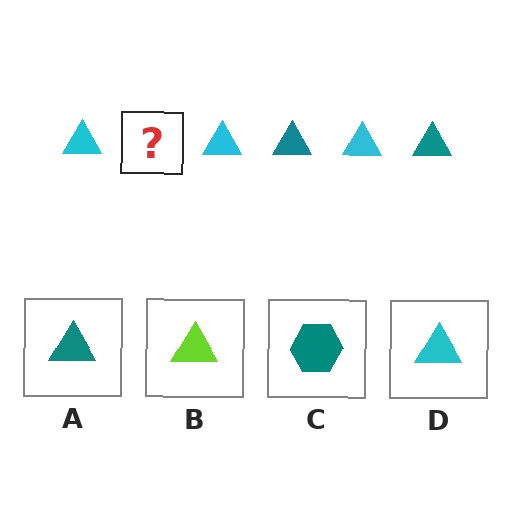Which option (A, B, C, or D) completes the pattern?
A.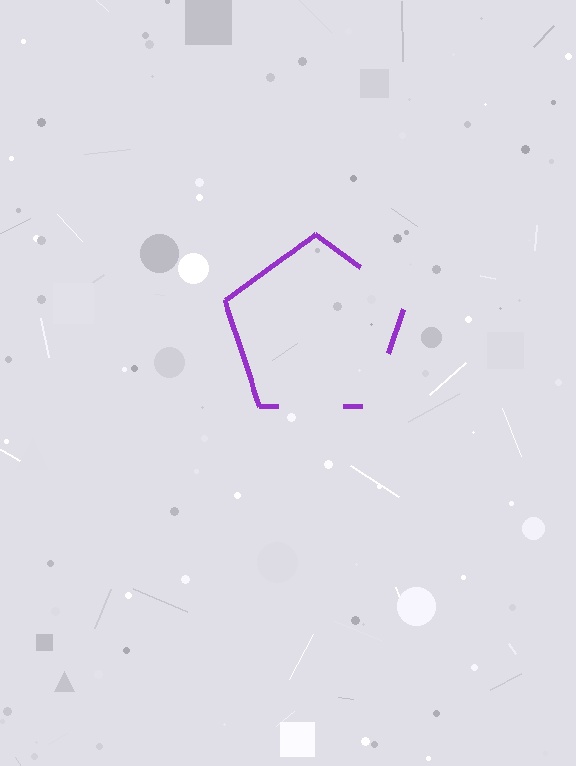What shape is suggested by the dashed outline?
The dashed outline suggests a pentagon.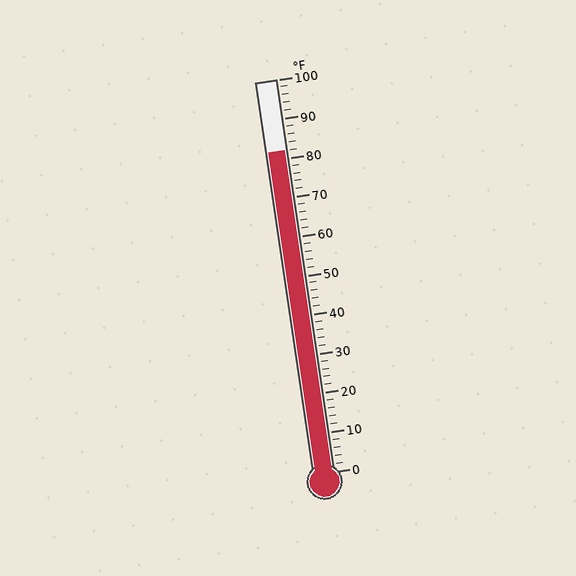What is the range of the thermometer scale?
The thermometer scale ranges from 0°F to 100°F.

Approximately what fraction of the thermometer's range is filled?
The thermometer is filled to approximately 80% of its range.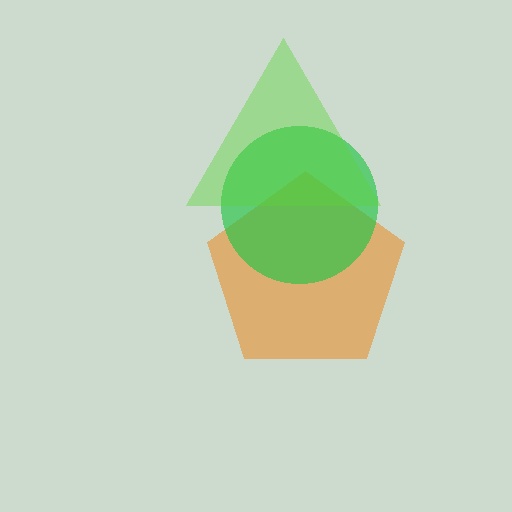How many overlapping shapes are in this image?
There are 3 overlapping shapes in the image.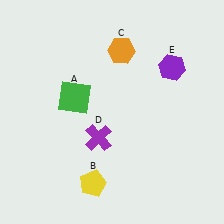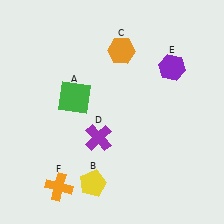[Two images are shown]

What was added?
An orange cross (F) was added in Image 2.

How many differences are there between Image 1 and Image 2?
There is 1 difference between the two images.